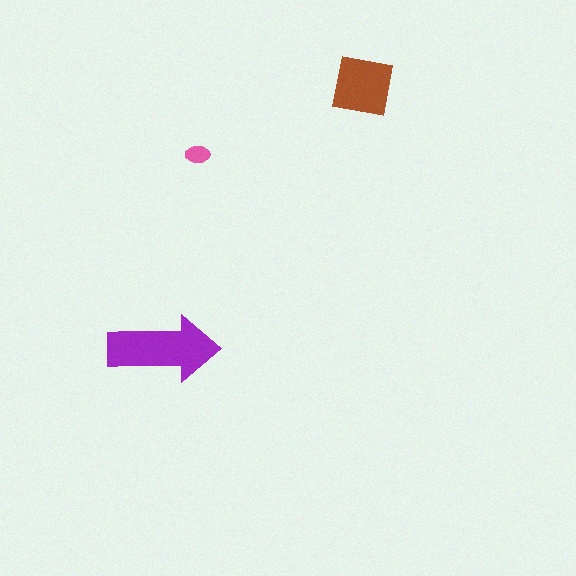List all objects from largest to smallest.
The purple arrow, the brown square, the pink ellipse.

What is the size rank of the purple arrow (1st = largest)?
1st.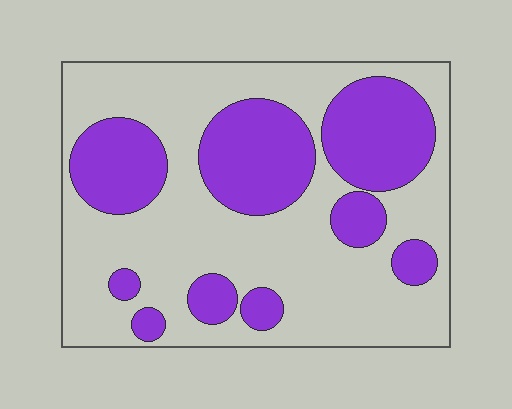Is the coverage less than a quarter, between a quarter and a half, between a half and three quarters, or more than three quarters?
Between a quarter and a half.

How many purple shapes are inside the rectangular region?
9.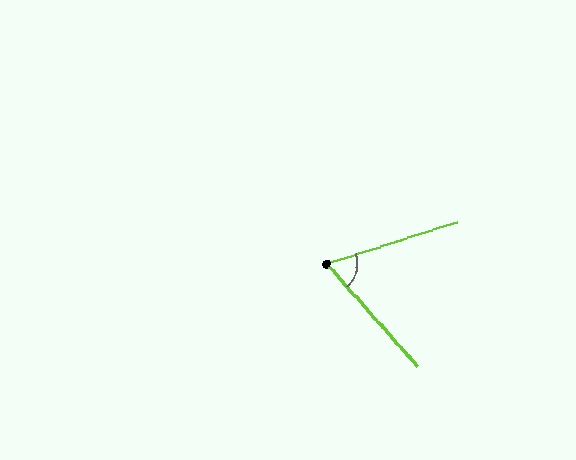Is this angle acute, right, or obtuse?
It is acute.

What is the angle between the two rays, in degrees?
Approximately 66 degrees.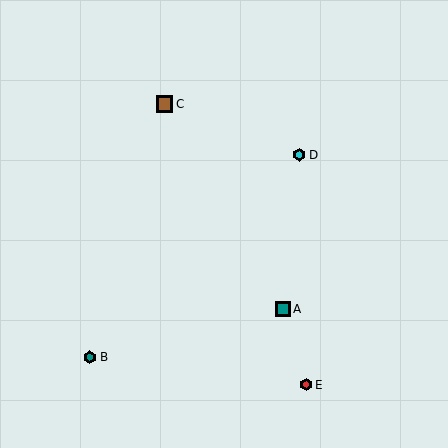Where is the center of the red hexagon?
The center of the red hexagon is at (306, 385).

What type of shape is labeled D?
Shape D is a cyan hexagon.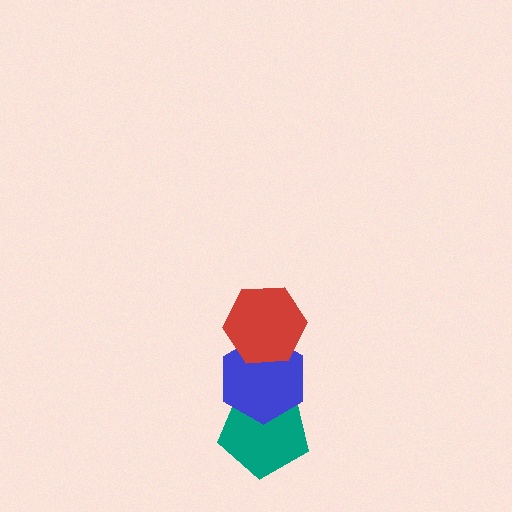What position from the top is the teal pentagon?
The teal pentagon is 3rd from the top.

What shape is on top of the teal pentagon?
The blue hexagon is on top of the teal pentagon.